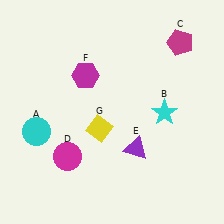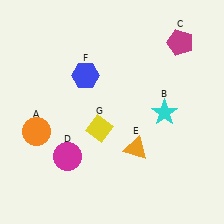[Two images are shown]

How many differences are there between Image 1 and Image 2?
There are 3 differences between the two images.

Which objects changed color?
A changed from cyan to orange. E changed from purple to orange. F changed from magenta to blue.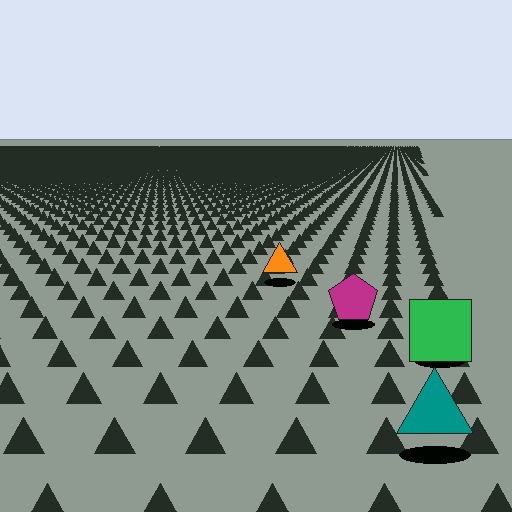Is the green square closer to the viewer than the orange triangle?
Yes. The green square is closer — you can tell from the texture gradient: the ground texture is coarser near it.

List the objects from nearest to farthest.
From nearest to farthest: the teal triangle, the green square, the magenta pentagon, the orange triangle.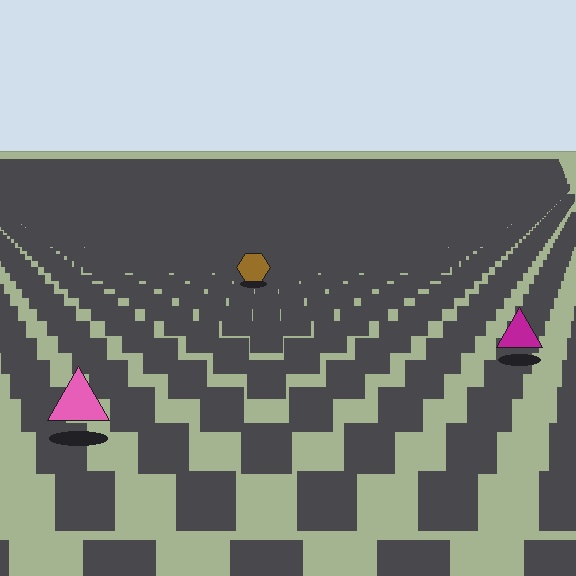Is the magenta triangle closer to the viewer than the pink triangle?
No. The pink triangle is closer — you can tell from the texture gradient: the ground texture is coarser near it.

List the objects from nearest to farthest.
From nearest to farthest: the pink triangle, the magenta triangle, the brown hexagon.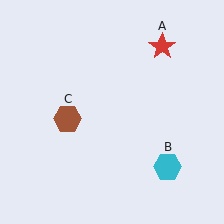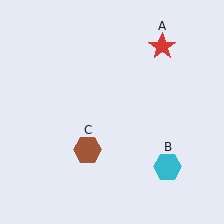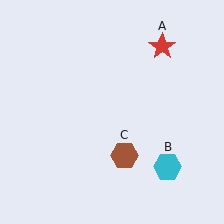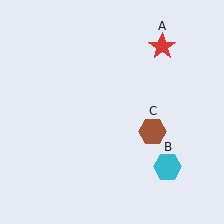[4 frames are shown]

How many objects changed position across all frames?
1 object changed position: brown hexagon (object C).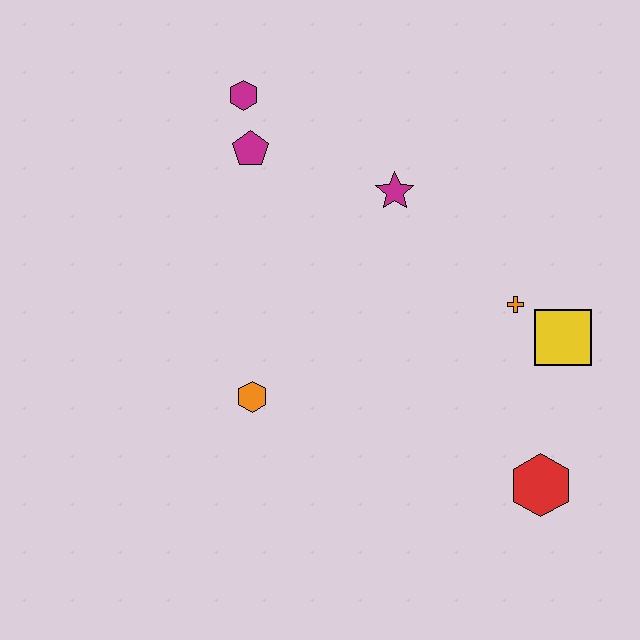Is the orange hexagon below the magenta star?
Yes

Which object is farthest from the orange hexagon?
The yellow square is farthest from the orange hexagon.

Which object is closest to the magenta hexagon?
The magenta pentagon is closest to the magenta hexagon.